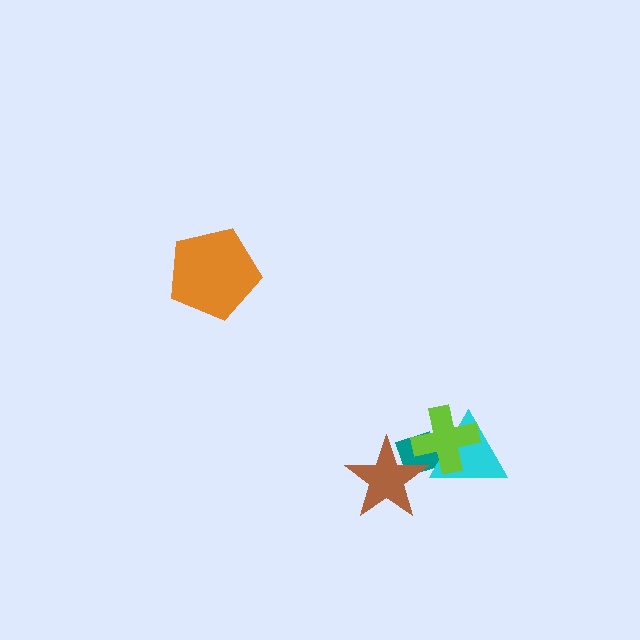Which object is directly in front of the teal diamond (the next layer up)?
The cyan triangle is directly in front of the teal diamond.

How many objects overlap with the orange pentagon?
0 objects overlap with the orange pentagon.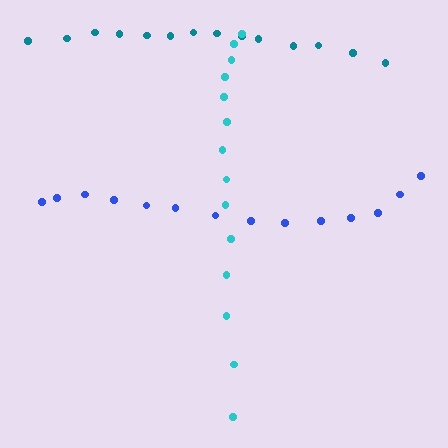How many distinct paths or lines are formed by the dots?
There are 3 distinct paths.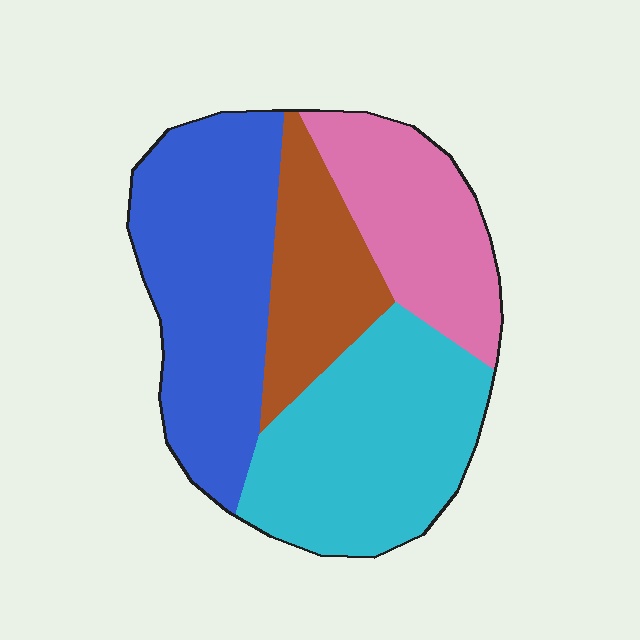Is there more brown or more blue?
Blue.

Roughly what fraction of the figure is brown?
Brown covers around 15% of the figure.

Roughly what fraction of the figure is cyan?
Cyan covers about 30% of the figure.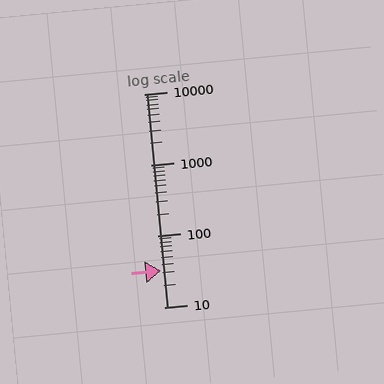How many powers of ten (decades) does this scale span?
The scale spans 3 decades, from 10 to 10000.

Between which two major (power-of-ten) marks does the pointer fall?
The pointer is between 10 and 100.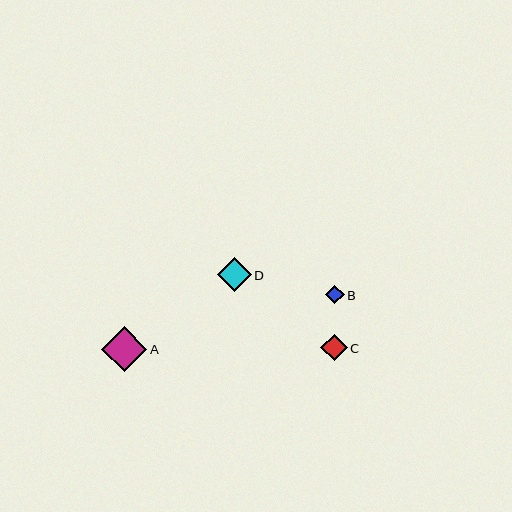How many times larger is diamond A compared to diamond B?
Diamond A is approximately 2.4 times the size of diamond B.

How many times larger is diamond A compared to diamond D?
Diamond A is approximately 1.3 times the size of diamond D.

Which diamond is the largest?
Diamond A is the largest with a size of approximately 45 pixels.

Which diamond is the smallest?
Diamond B is the smallest with a size of approximately 19 pixels.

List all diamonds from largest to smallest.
From largest to smallest: A, D, C, B.